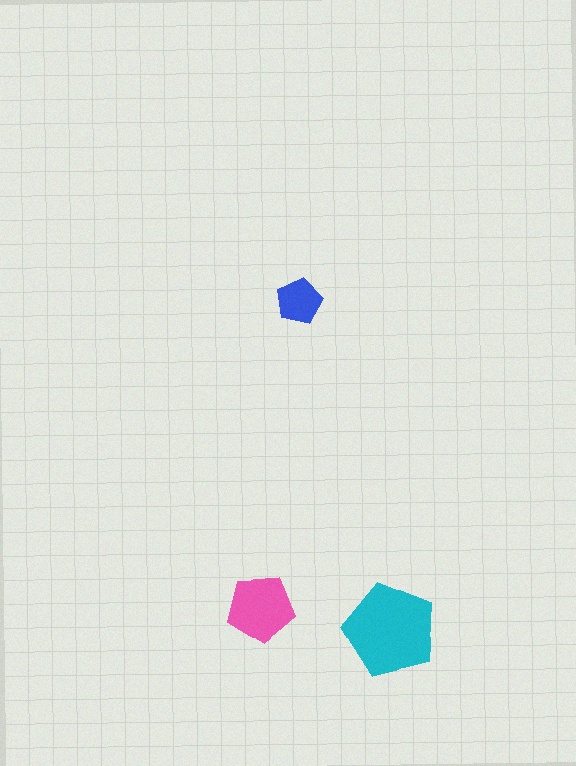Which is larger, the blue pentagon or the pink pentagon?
The pink one.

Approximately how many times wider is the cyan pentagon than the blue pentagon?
About 2 times wider.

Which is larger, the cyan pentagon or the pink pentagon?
The cyan one.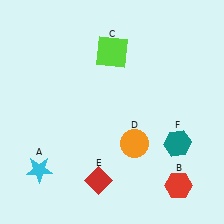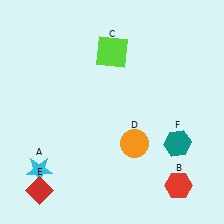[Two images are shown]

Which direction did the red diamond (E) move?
The red diamond (E) moved left.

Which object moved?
The red diamond (E) moved left.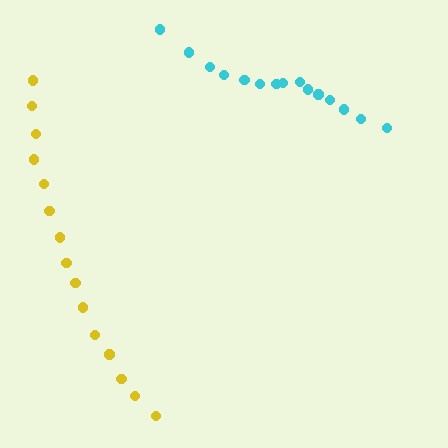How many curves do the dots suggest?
There are 2 distinct paths.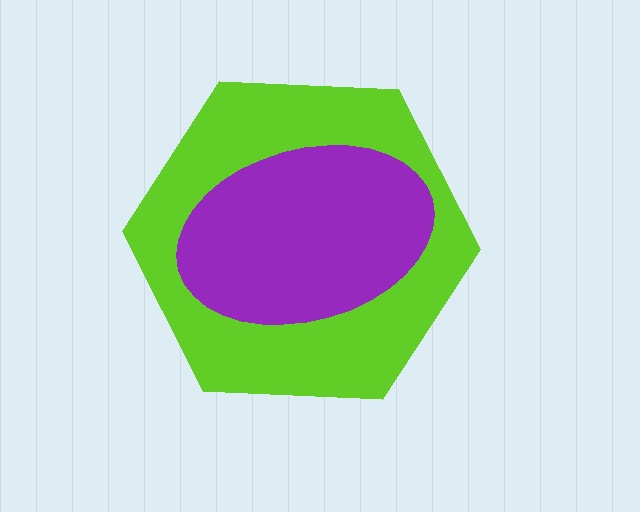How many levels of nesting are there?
2.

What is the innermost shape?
The purple ellipse.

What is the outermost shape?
The lime hexagon.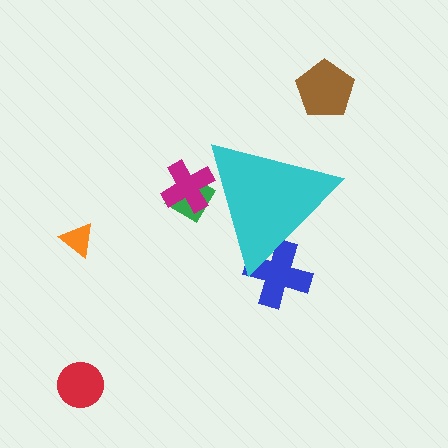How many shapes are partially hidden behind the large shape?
3 shapes are partially hidden.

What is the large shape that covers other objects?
A cyan triangle.